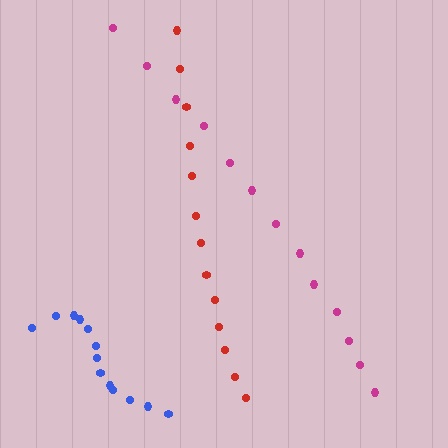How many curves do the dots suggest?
There are 3 distinct paths.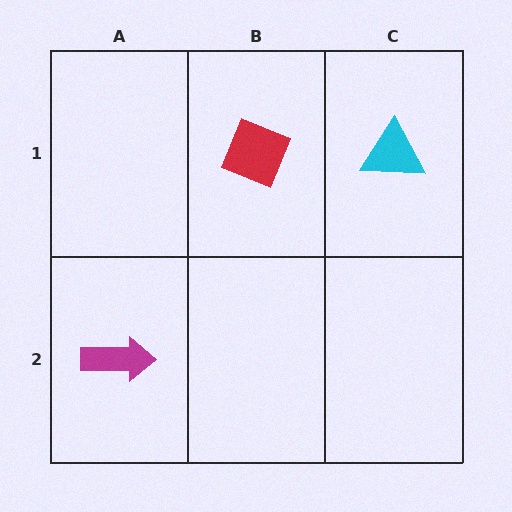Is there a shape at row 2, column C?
No, that cell is empty.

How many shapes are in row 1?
2 shapes.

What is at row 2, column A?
A magenta arrow.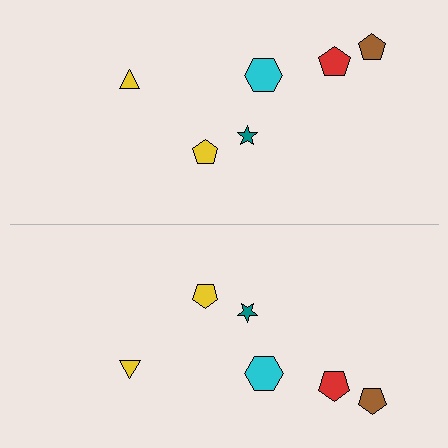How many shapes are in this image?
There are 12 shapes in this image.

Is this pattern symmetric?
Yes, this pattern has bilateral (reflection) symmetry.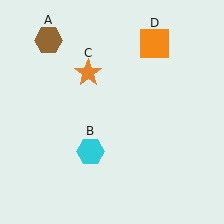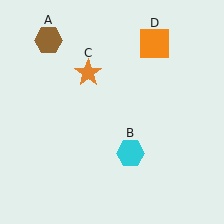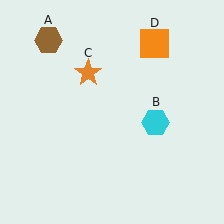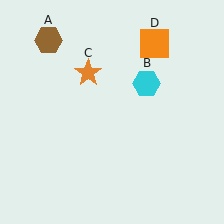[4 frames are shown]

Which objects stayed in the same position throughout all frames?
Brown hexagon (object A) and orange star (object C) and orange square (object D) remained stationary.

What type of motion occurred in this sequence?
The cyan hexagon (object B) rotated counterclockwise around the center of the scene.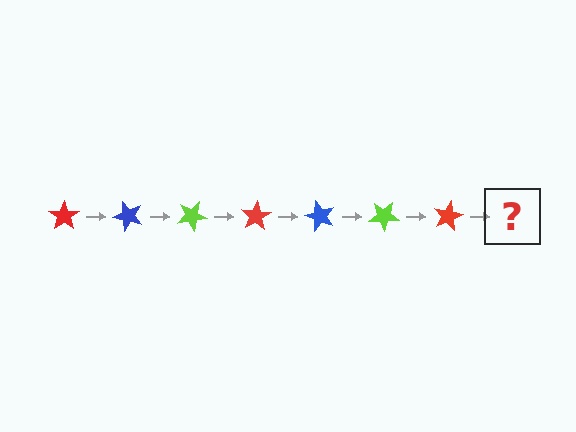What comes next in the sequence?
The next element should be a blue star, rotated 350 degrees from the start.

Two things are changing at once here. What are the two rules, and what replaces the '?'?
The two rules are that it rotates 50 degrees each step and the color cycles through red, blue, and lime. The '?' should be a blue star, rotated 350 degrees from the start.